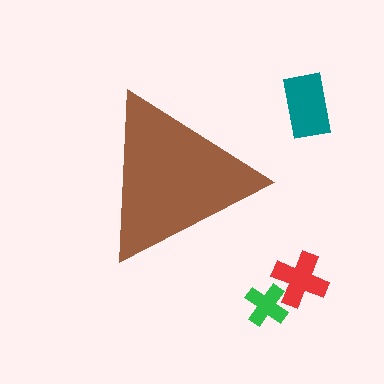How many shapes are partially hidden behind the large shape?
0 shapes are partially hidden.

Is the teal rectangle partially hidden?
No, the teal rectangle is fully visible.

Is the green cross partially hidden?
No, the green cross is fully visible.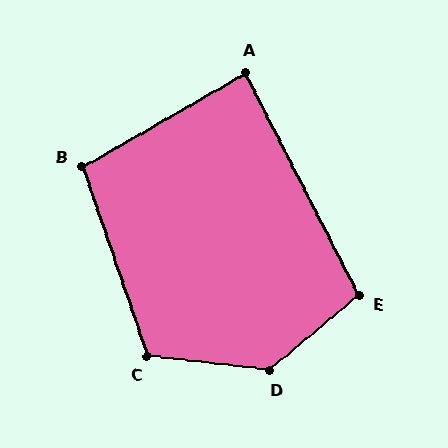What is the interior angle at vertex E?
Approximately 103 degrees (obtuse).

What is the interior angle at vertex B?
Approximately 101 degrees (obtuse).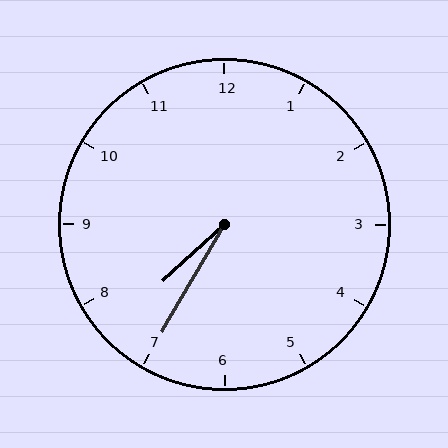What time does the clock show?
7:35.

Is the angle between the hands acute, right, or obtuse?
It is acute.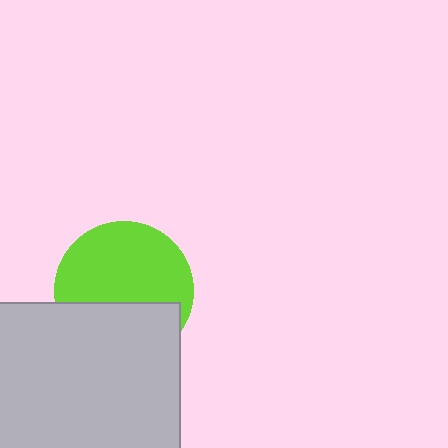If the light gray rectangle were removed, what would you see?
You would see the complete lime circle.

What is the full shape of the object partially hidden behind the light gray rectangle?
The partially hidden object is a lime circle.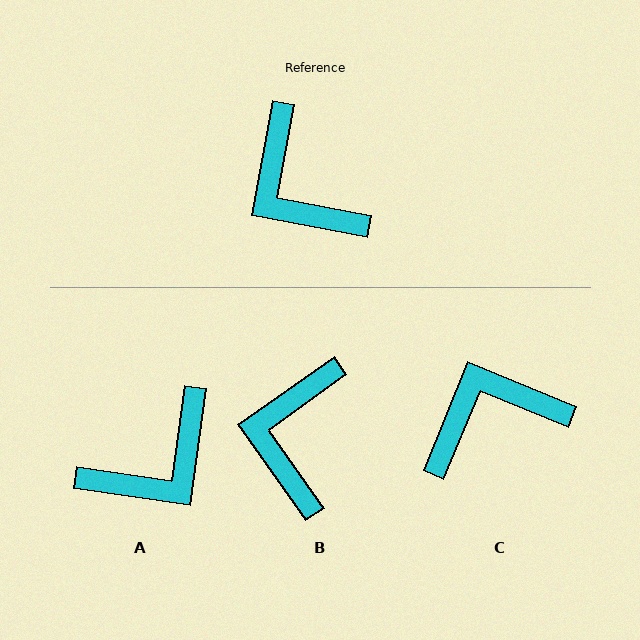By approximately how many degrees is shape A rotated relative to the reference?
Approximately 93 degrees counter-clockwise.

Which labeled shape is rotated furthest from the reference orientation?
C, about 102 degrees away.